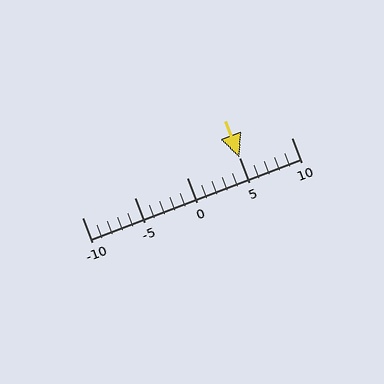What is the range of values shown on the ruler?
The ruler shows values from -10 to 10.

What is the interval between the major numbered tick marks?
The major tick marks are spaced 5 units apart.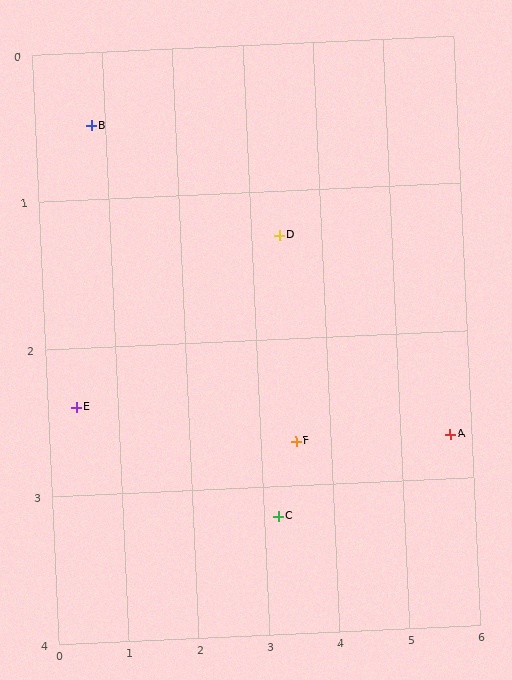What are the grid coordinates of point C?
Point C is at approximately (3.2, 3.2).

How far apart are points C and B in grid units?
Points C and B are about 3.6 grid units apart.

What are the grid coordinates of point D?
Point D is at approximately (3.4, 1.3).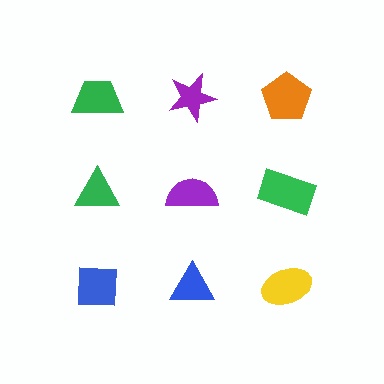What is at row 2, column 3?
A green rectangle.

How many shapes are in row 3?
3 shapes.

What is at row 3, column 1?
A blue square.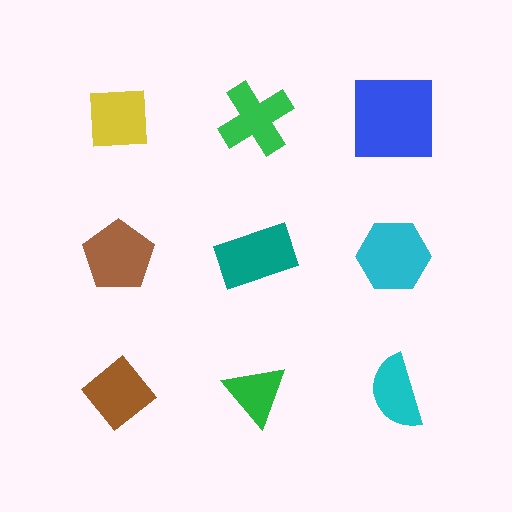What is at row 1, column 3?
A blue square.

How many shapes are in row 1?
3 shapes.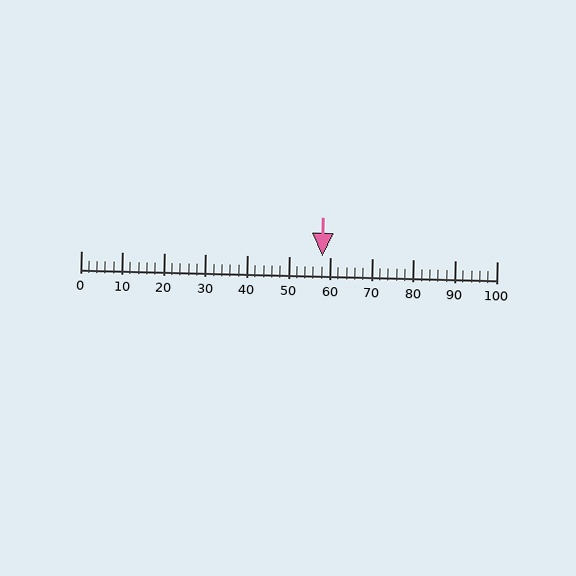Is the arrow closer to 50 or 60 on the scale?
The arrow is closer to 60.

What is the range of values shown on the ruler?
The ruler shows values from 0 to 100.